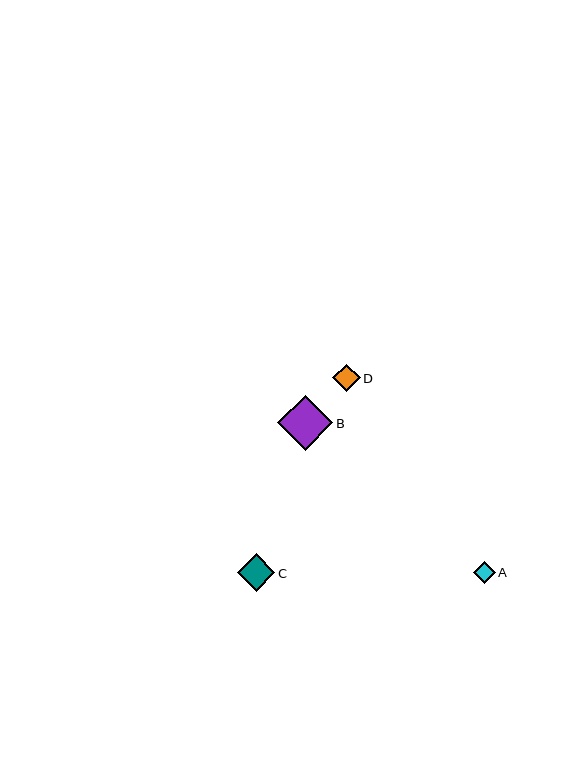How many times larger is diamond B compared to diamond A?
Diamond B is approximately 2.5 times the size of diamond A.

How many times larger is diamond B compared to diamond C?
Diamond B is approximately 1.5 times the size of diamond C.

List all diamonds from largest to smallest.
From largest to smallest: B, C, D, A.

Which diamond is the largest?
Diamond B is the largest with a size of approximately 55 pixels.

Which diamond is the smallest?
Diamond A is the smallest with a size of approximately 22 pixels.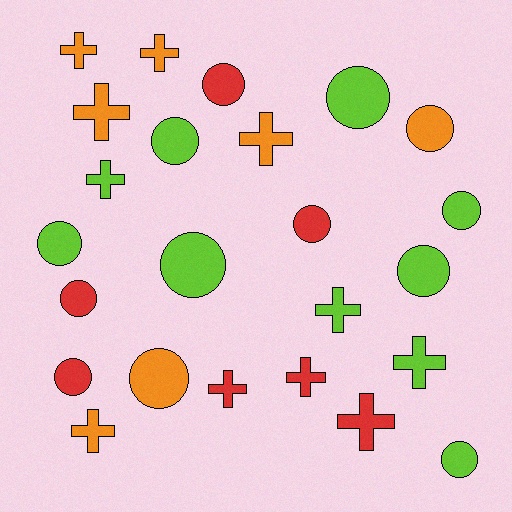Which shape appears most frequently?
Circle, with 13 objects.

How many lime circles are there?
There are 7 lime circles.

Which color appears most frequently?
Lime, with 10 objects.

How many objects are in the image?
There are 24 objects.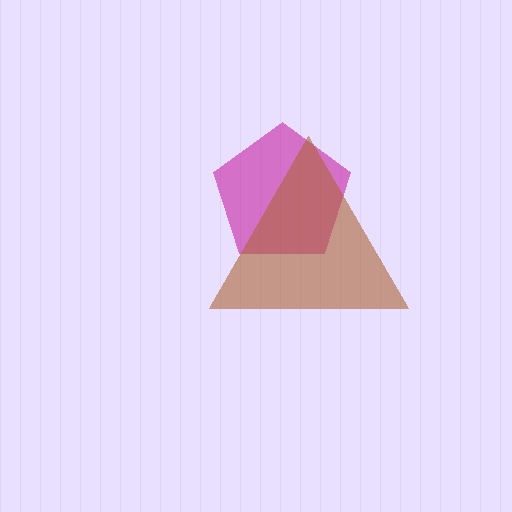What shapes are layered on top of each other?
The layered shapes are: a magenta pentagon, a brown triangle.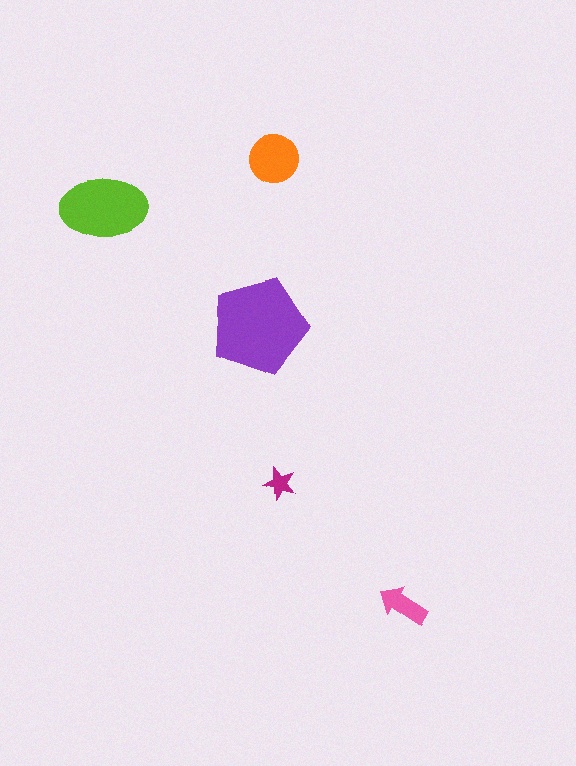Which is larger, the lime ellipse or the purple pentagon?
The purple pentagon.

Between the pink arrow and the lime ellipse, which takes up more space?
The lime ellipse.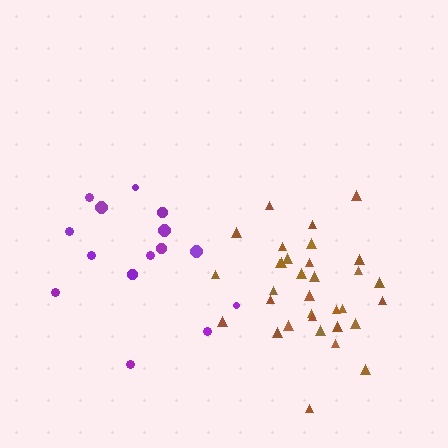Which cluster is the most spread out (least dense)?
Purple.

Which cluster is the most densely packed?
Brown.